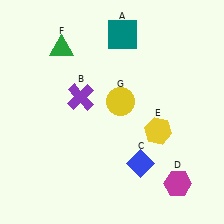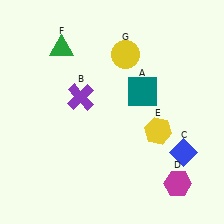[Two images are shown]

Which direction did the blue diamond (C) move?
The blue diamond (C) moved right.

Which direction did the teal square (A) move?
The teal square (A) moved down.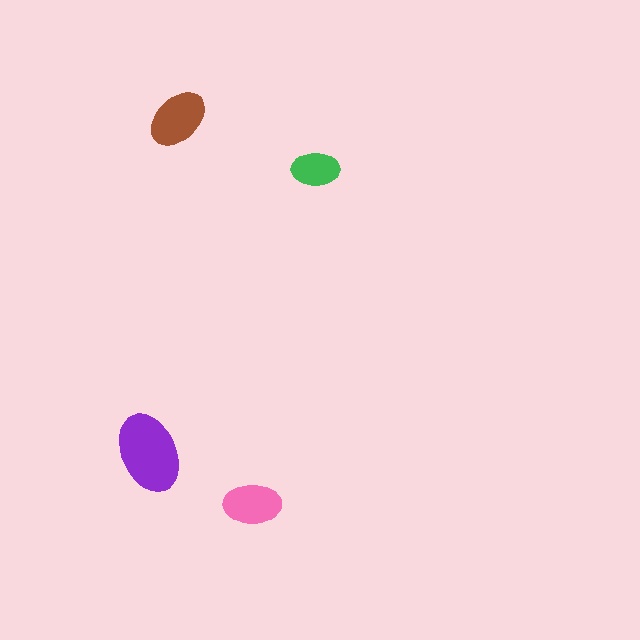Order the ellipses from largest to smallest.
the purple one, the brown one, the pink one, the green one.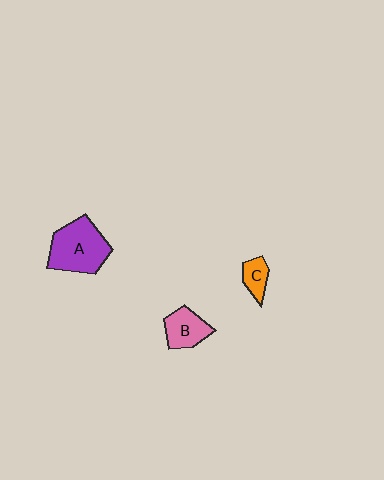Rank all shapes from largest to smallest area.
From largest to smallest: A (purple), B (pink), C (orange).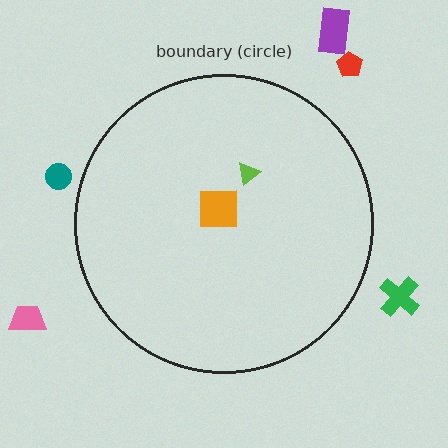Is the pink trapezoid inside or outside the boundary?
Outside.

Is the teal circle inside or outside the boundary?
Outside.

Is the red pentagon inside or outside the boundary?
Outside.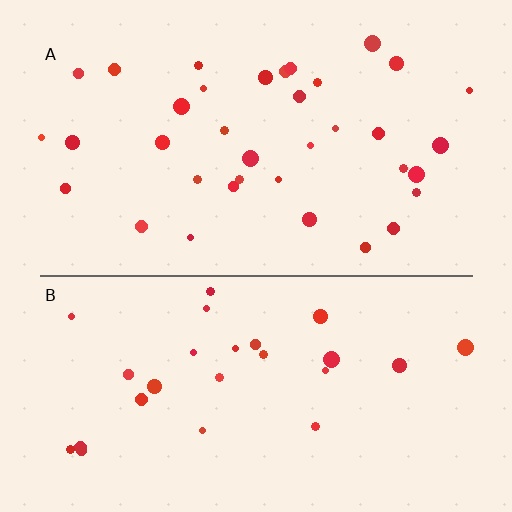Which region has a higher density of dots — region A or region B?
A (the top).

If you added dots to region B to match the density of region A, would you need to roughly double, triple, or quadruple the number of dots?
Approximately double.